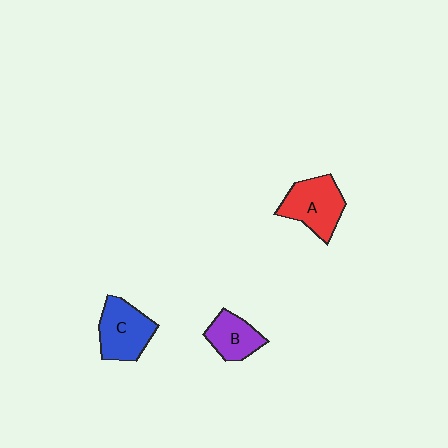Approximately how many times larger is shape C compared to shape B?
Approximately 1.4 times.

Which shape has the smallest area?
Shape B (purple).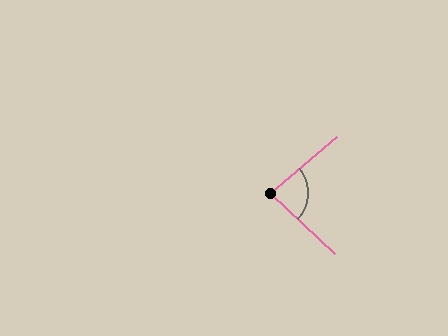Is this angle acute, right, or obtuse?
It is acute.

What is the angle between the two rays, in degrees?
Approximately 83 degrees.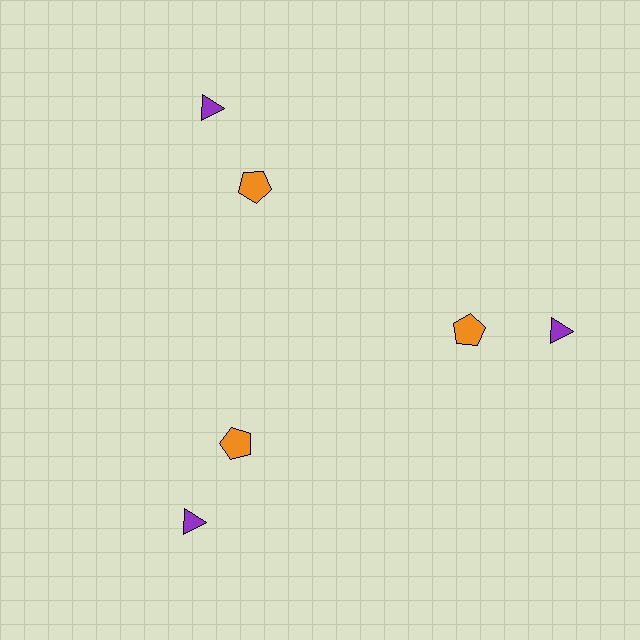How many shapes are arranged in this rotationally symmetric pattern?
There are 6 shapes, arranged in 3 groups of 2.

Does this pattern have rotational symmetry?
Yes, this pattern has 3-fold rotational symmetry. It looks the same after rotating 120 degrees around the center.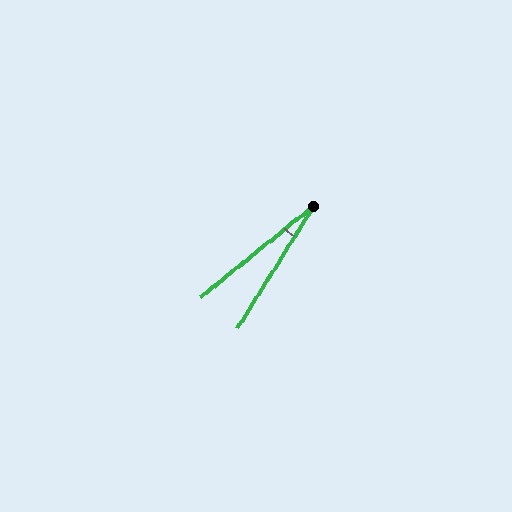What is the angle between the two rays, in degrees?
Approximately 19 degrees.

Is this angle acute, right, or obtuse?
It is acute.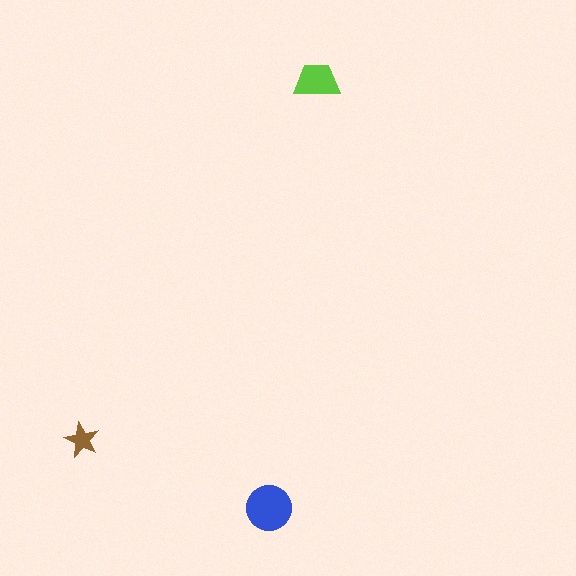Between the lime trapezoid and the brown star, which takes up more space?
The lime trapezoid.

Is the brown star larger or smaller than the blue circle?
Smaller.